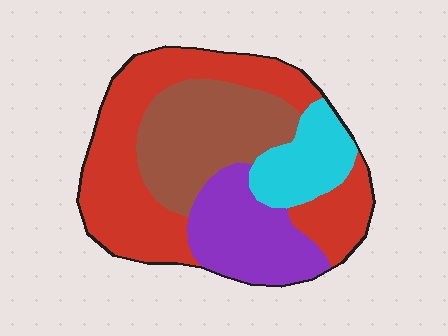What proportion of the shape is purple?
Purple covers around 20% of the shape.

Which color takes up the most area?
Red, at roughly 40%.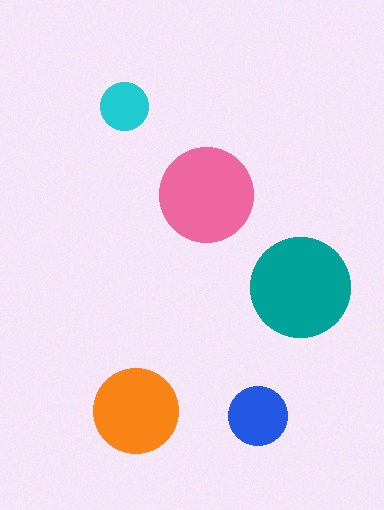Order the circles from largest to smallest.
the teal one, the pink one, the orange one, the blue one, the cyan one.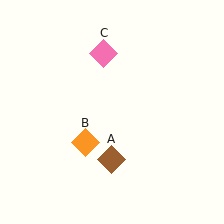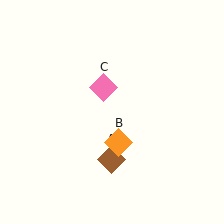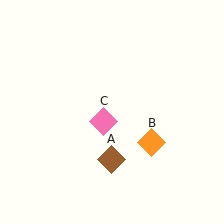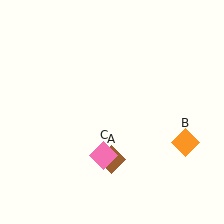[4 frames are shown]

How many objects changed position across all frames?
2 objects changed position: orange diamond (object B), pink diamond (object C).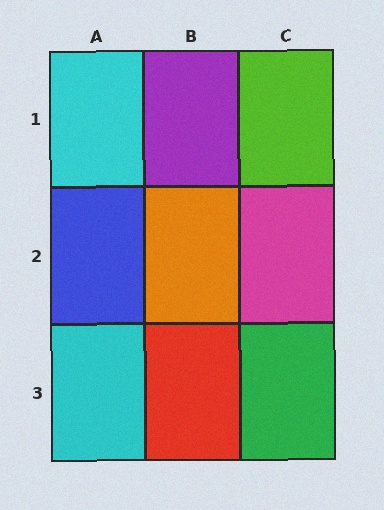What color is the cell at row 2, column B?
Orange.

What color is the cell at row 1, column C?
Lime.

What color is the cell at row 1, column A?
Cyan.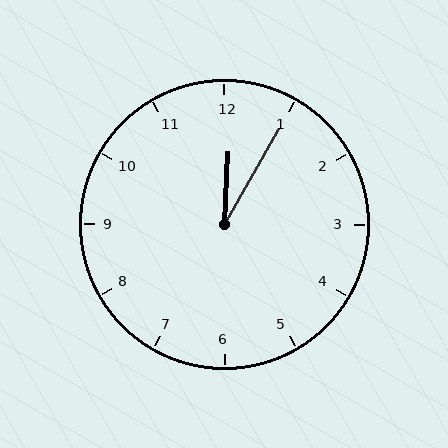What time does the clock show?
12:05.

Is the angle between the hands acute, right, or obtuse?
It is acute.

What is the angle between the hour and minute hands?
Approximately 28 degrees.